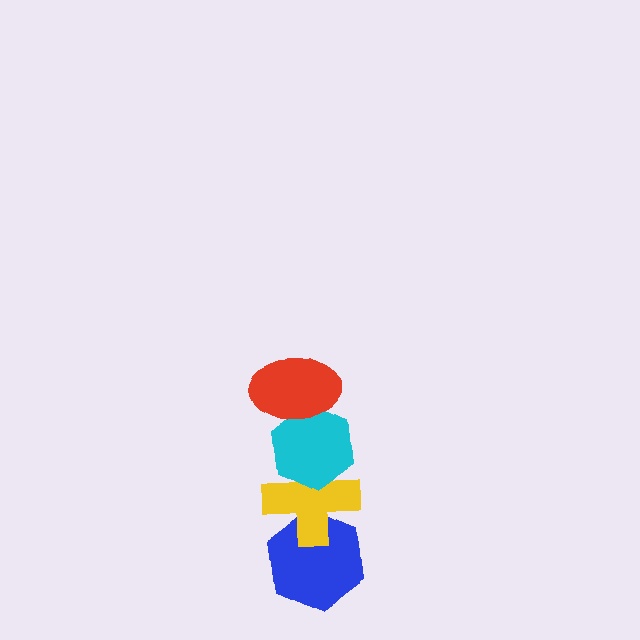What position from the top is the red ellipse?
The red ellipse is 1st from the top.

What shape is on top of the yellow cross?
The cyan hexagon is on top of the yellow cross.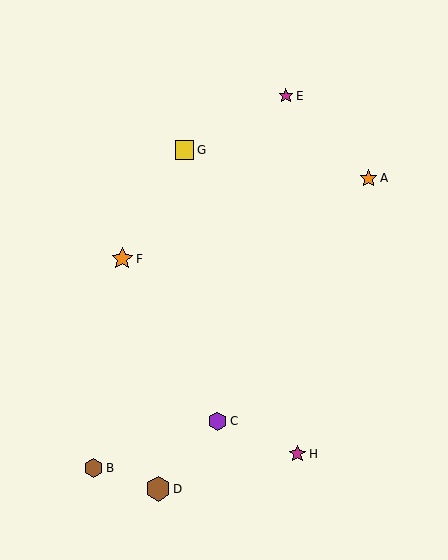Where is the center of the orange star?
The center of the orange star is at (369, 178).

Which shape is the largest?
The brown hexagon (labeled D) is the largest.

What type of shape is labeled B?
Shape B is a brown hexagon.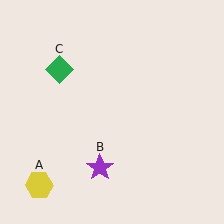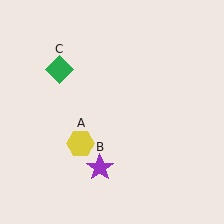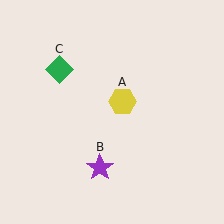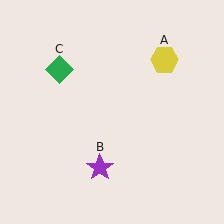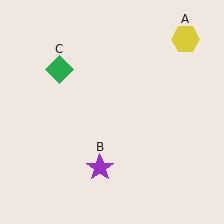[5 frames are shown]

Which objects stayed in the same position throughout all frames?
Purple star (object B) and green diamond (object C) remained stationary.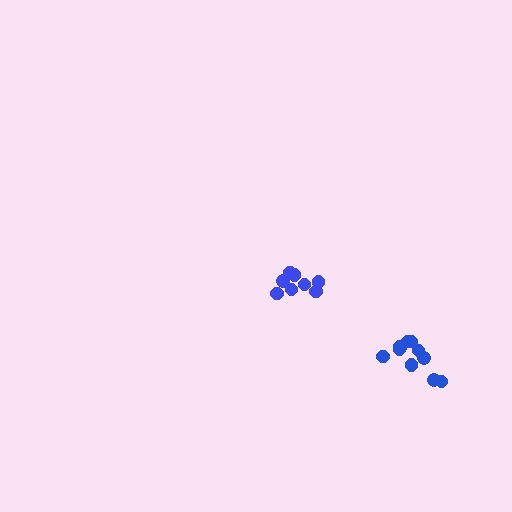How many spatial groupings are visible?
There are 2 spatial groupings.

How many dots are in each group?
Group 1: 8 dots, Group 2: 11 dots (19 total).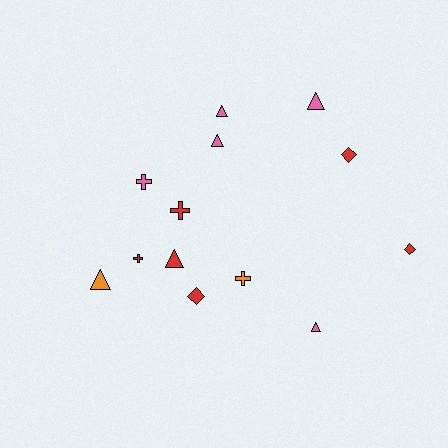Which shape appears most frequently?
Triangle, with 6 objects.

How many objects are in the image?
There are 13 objects.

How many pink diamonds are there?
There are no pink diamonds.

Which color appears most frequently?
Red, with 6 objects.